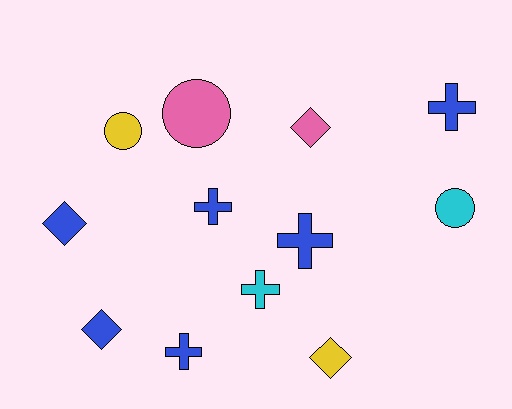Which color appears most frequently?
Blue, with 6 objects.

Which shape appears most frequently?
Cross, with 5 objects.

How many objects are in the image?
There are 12 objects.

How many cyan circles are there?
There is 1 cyan circle.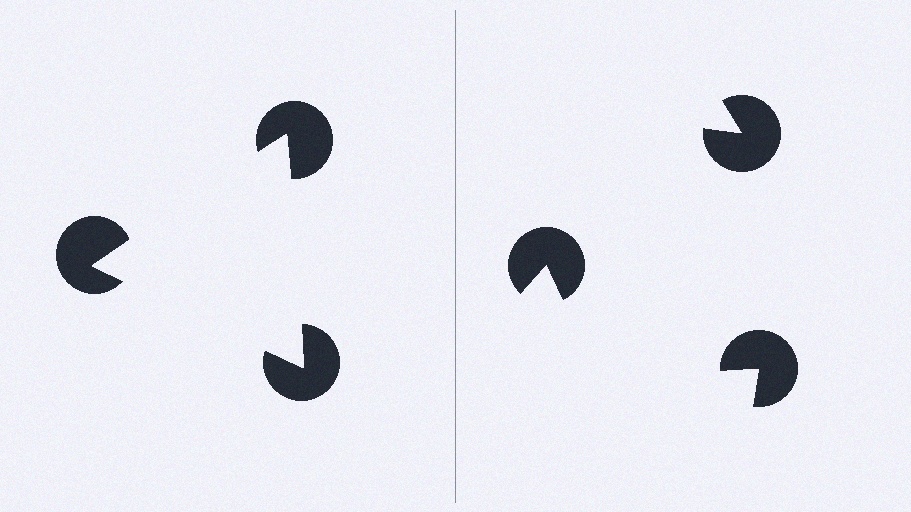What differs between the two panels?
The pac-man discs are positioned identically on both sides; only the wedge orientations differ. On the left they align to a triangle; on the right they are misaligned.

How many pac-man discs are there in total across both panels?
6 — 3 on each side.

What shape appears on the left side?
An illusory triangle.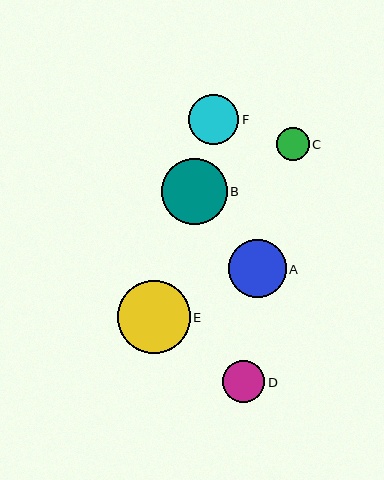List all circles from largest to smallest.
From largest to smallest: E, B, A, F, D, C.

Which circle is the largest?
Circle E is the largest with a size of approximately 72 pixels.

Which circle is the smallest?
Circle C is the smallest with a size of approximately 33 pixels.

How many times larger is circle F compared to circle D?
Circle F is approximately 1.2 times the size of circle D.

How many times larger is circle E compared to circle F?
Circle E is approximately 1.4 times the size of circle F.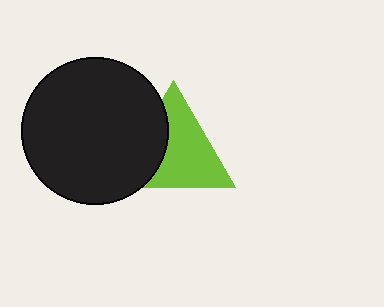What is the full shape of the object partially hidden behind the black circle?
The partially hidden object is a lime triangle.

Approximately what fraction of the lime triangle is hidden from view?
Roughly 35% of the lime triangle is hidden behind the black circle.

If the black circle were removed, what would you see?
You would see the complete lime triangle.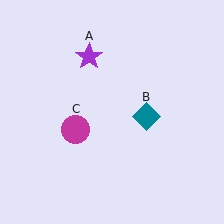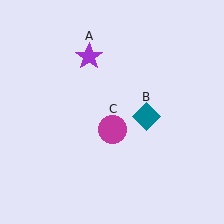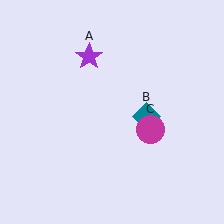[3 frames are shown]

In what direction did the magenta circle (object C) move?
The magenta circle (object C) moved right.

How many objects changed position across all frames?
1 object changed position: magenta circle (object C).